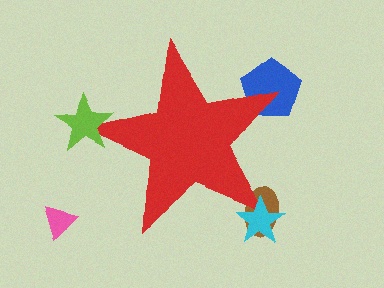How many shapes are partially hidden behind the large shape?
2 shapes are partially hidden.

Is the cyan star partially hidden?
No, the cyan star is fully visible.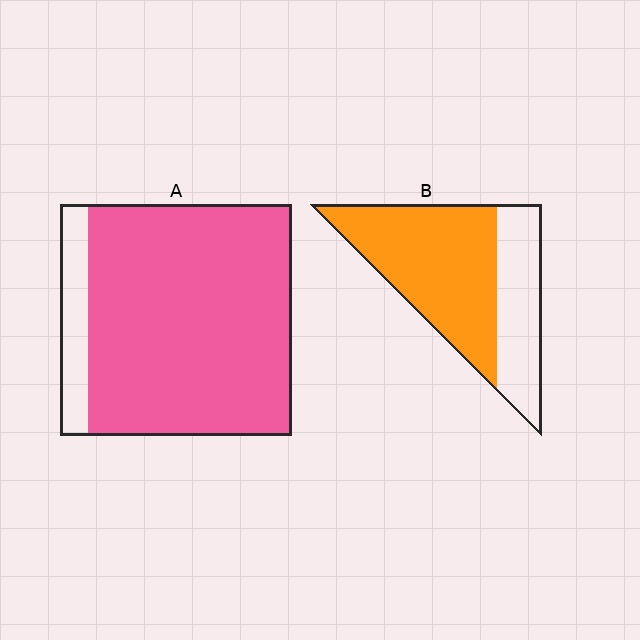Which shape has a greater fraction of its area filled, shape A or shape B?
Shape A.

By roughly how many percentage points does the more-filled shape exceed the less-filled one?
By roughly 25 percentage points (A over B).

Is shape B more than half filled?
Yes.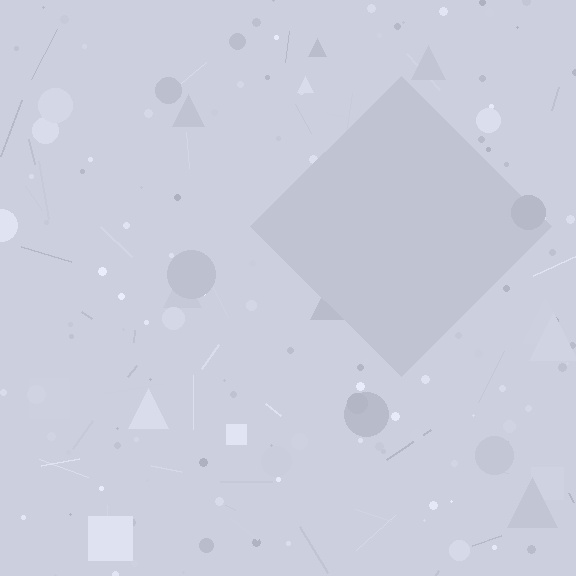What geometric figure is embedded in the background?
A diamond is embedded in the background.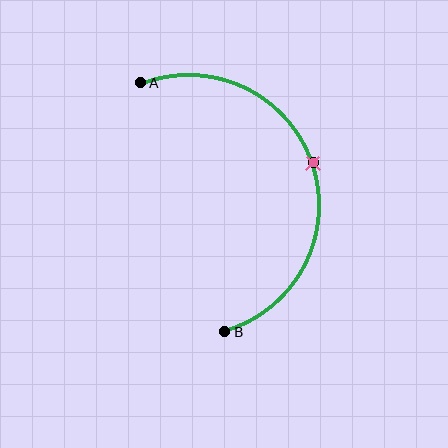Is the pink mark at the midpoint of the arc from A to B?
Yes. The pink mark lies on the arc at equal arc-length from both A and B — it is the arc midpoint.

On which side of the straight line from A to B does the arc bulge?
The arc bulges to the right of the straight line connecting A and B.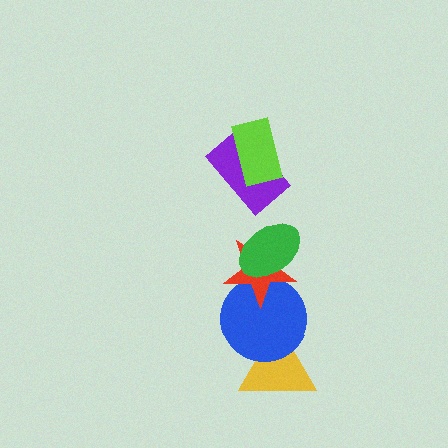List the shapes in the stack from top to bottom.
From top to bottom: the lime rectangle, the purple rectangle, the green ellipse, the red star, the blue circle, the yellow triangle.